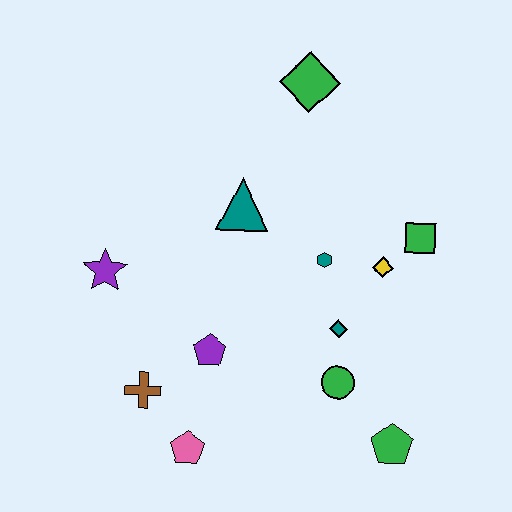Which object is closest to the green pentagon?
The green circle is closest to the green pentagon.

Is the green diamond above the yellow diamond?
Yes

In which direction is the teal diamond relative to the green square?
The teal diamond is below the green square.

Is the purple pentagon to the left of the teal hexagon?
Yes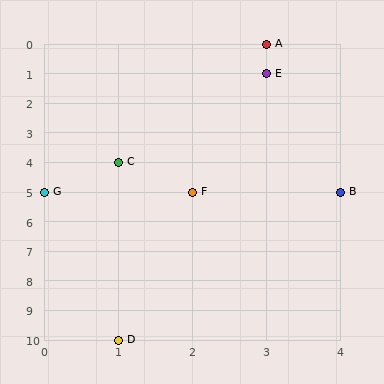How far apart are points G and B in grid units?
Points G and B are 4 columns apart.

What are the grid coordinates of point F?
Point F is at grid coordinates (2, 5).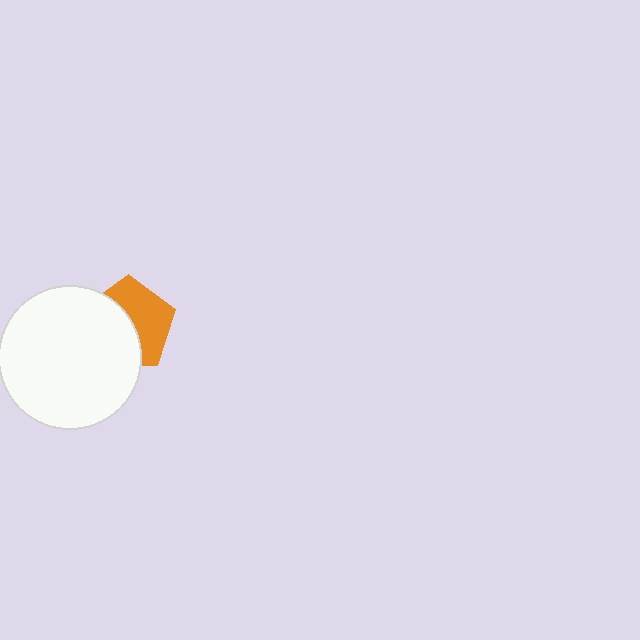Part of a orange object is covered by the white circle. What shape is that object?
It is a pentagon.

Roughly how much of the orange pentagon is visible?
About half of it is visible (roughly 49%).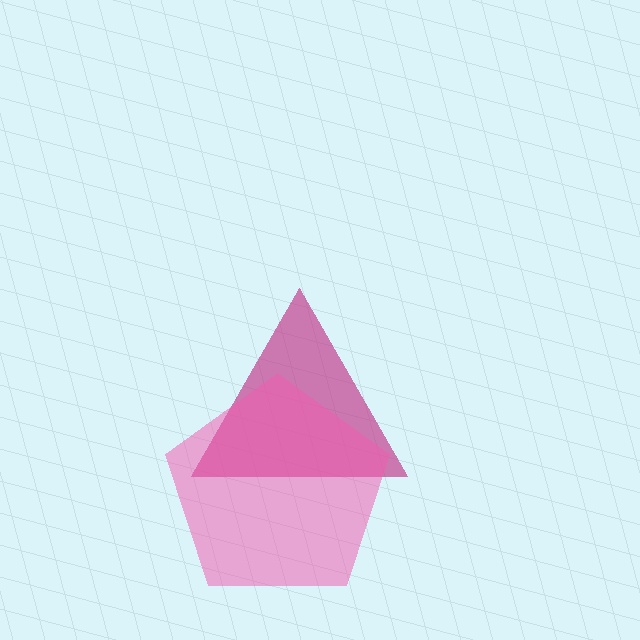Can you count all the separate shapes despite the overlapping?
Yes, there are 2 separate shapes.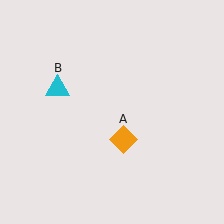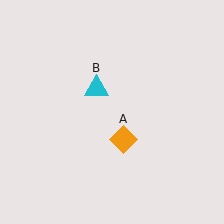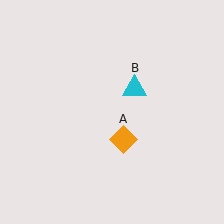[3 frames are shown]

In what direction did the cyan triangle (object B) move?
The cyan triangle (object B) moved right.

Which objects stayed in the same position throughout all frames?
Orange diamond (object A) remained stationary.